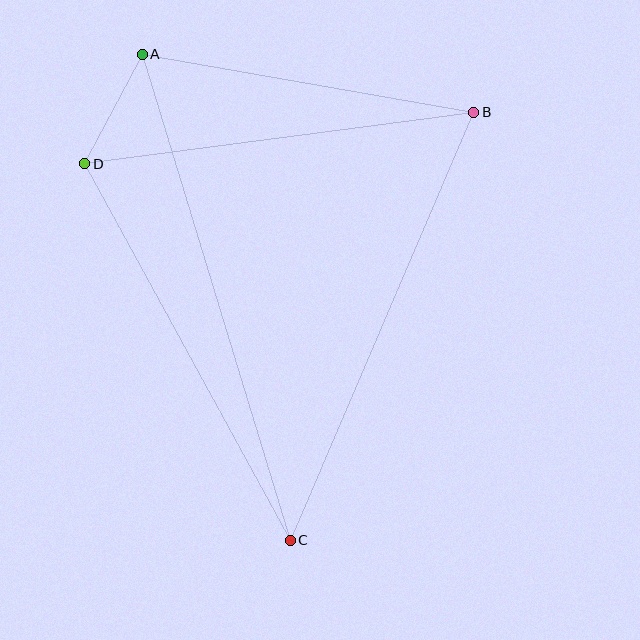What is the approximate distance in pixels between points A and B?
The distance between A and B is approximately 337 pixels.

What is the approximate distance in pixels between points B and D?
The distance between B and D is approximately 392 pixels.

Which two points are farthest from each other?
Points A and C are farthest from each other.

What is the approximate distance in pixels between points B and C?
The distance between B and C is approximately 466 pixels.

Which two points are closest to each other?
Points A and D are closest to each other.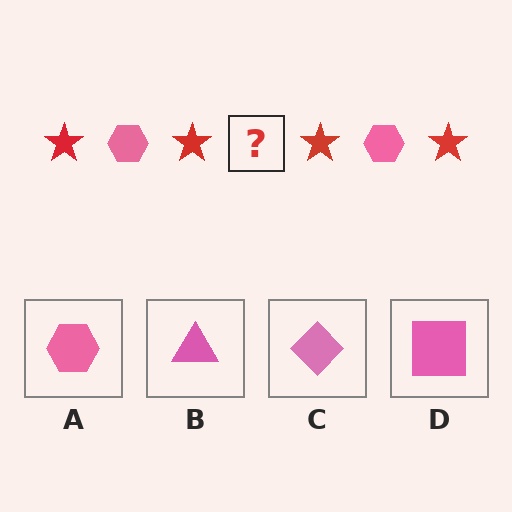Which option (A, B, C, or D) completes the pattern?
A.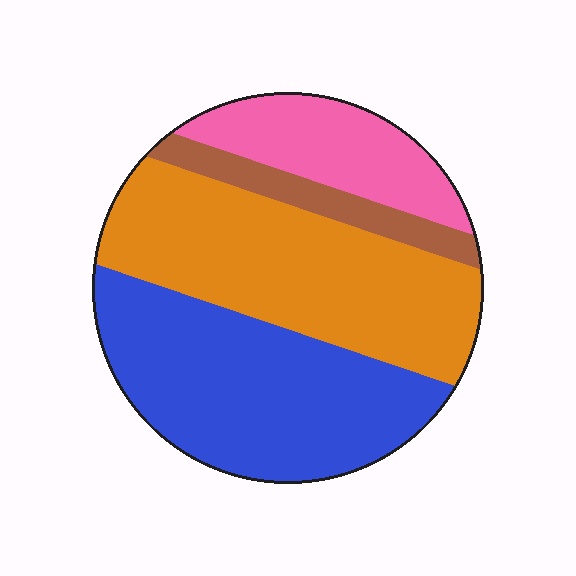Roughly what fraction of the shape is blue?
Blue covers around 35% of the shape.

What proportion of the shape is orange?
Orange covers about 40% of the shape.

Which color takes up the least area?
Brown, at roughly 10%.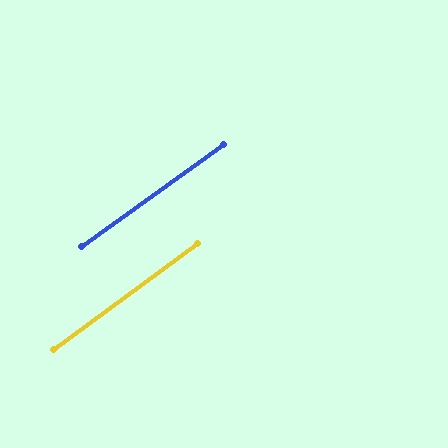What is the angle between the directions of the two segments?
Approximately 1 degree.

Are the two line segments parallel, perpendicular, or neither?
Parallel — their directions differ by only 0.6°.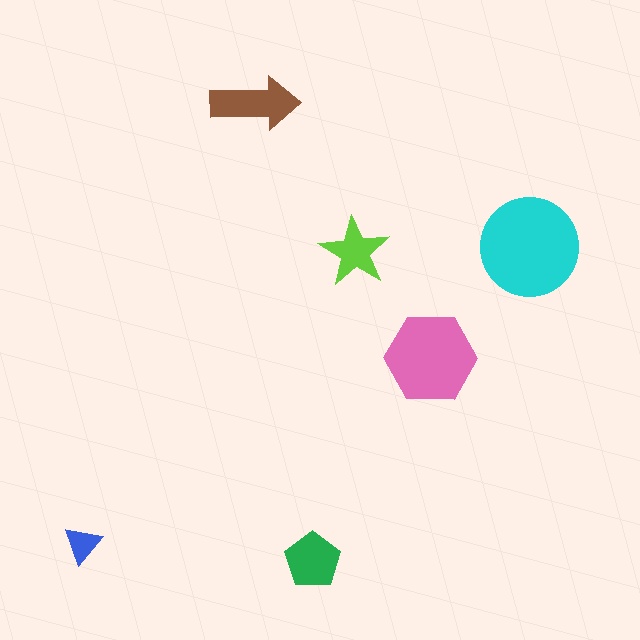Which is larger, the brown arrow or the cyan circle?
The cyan circle.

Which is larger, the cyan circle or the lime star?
The cyan circle.